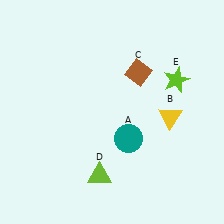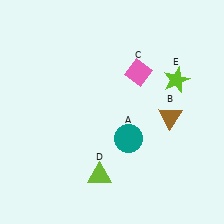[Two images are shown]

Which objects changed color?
B changed from yellow to brown. C changed from brown to pink.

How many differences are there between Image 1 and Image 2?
There are 2 differences between the two images.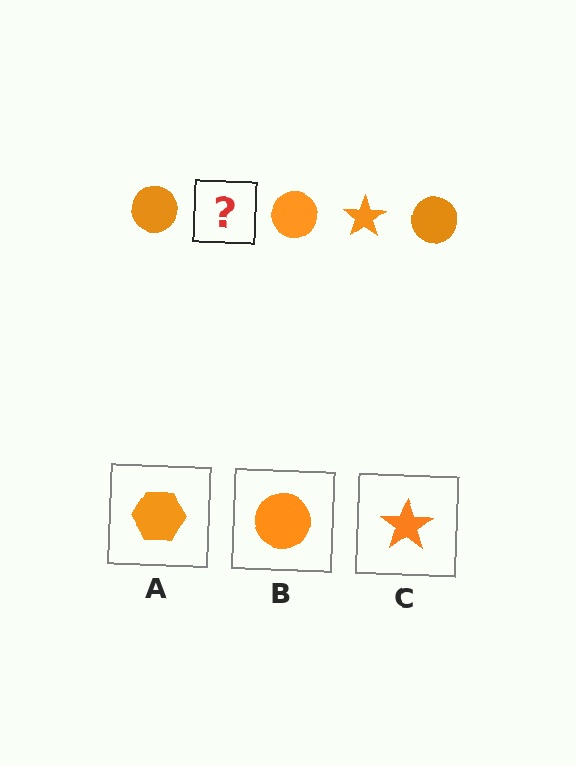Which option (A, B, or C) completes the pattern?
C.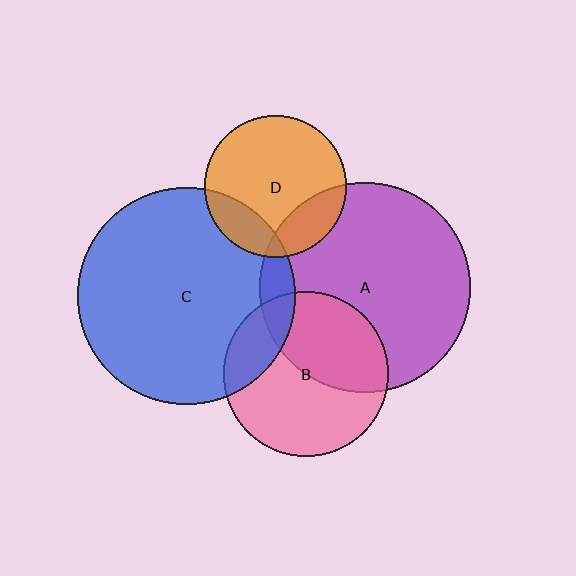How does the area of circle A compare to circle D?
Approximately 2.2 times.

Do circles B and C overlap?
Yes.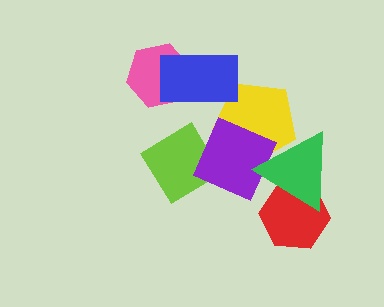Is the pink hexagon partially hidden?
Yes, it is partially covered by another shape.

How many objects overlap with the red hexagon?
1 object overlaps with the red hexagon.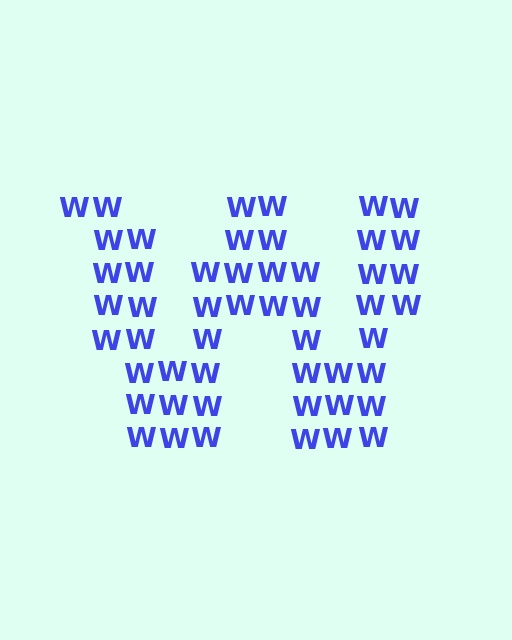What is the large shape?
The large shape is the letter W.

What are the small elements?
The small elements are letter W's.